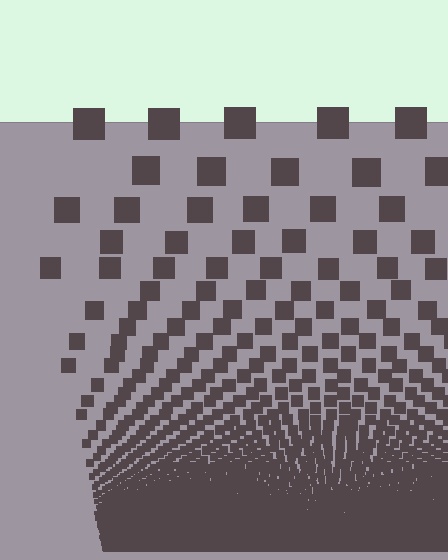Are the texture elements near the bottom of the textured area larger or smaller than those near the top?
Smaller. The gradient is inverted — elements near the bottom are smaller and denser.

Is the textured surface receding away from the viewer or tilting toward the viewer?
The surface appears to tilt toward the viewer. Texture elements get larger and sparser toward the top.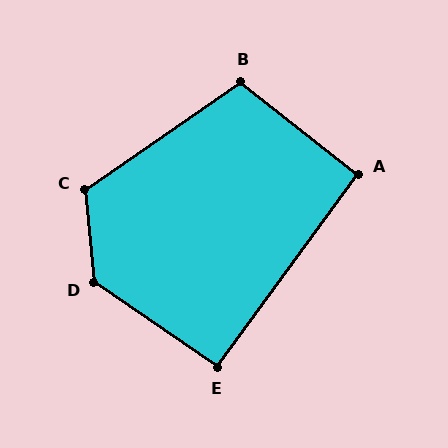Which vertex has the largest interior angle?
D, at approximately 129 degrees.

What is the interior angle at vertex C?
Approximately 120 degrees (obtuse).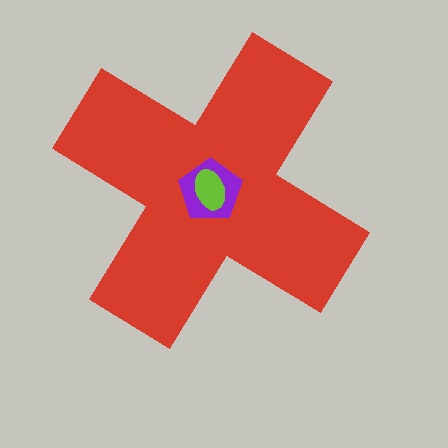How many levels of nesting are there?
3.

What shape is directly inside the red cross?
The purple pentagon.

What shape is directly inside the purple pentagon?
The lime ellipse.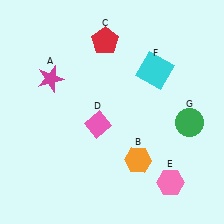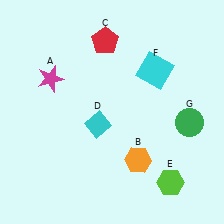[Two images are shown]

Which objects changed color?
D changed from pink to cyan. E changed from pink to lime.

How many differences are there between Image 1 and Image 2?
There are 2 differences between the two images.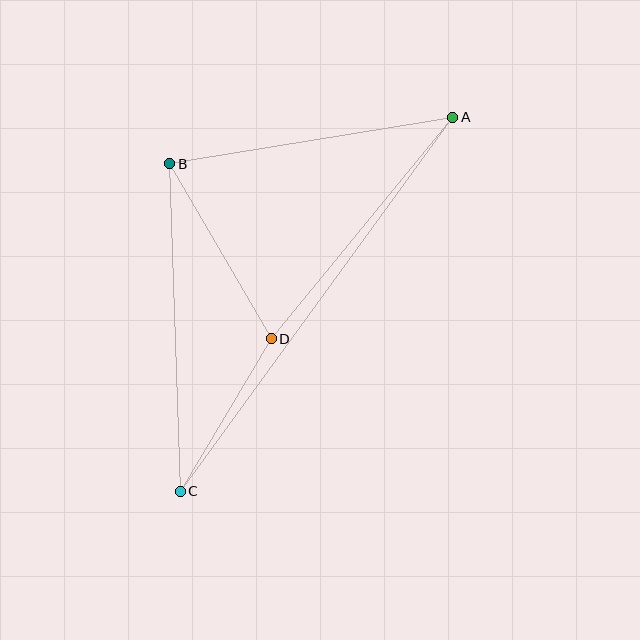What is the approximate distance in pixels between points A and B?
The distance between A and B is approximately 287 pixels.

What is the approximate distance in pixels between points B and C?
The distance between B and C is approximately 328 pixels.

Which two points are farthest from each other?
Points A and C are farthest from each other.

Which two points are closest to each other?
Points C and D are closest to each other.